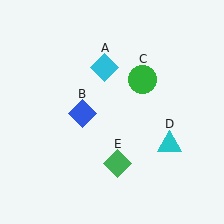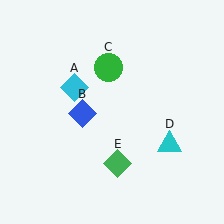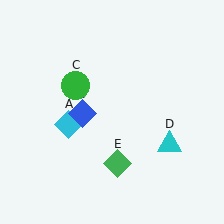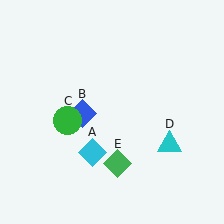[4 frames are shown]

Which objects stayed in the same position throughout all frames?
Blue diamond (object B) and cyan triangle (object D) and green diamond (object E) remained stationary.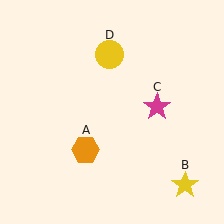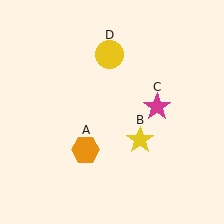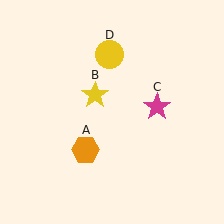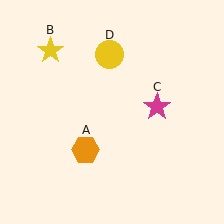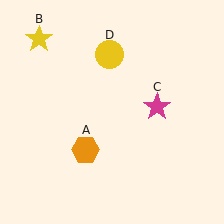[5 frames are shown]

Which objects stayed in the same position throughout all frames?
Orange hexagon (object A) and magenta star (object C) and yellow circle (object D) remained stationary.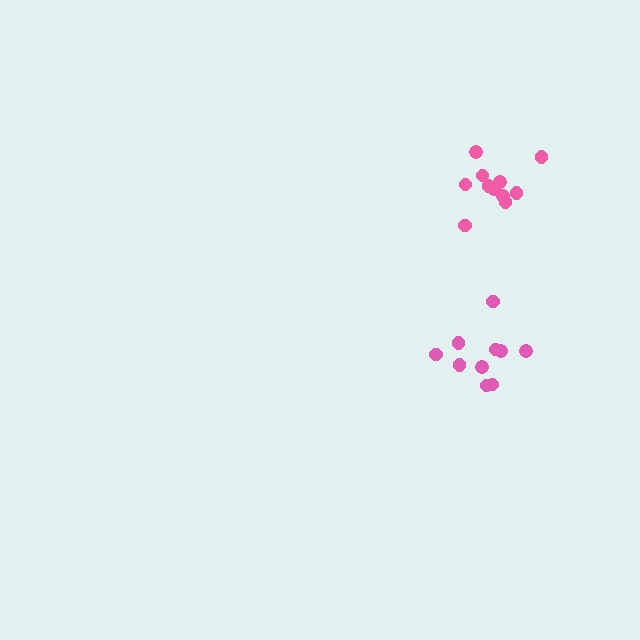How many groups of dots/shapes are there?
There are 2 groups.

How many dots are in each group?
Group 1: 11 dots, Group 2: 10 dots (21 total).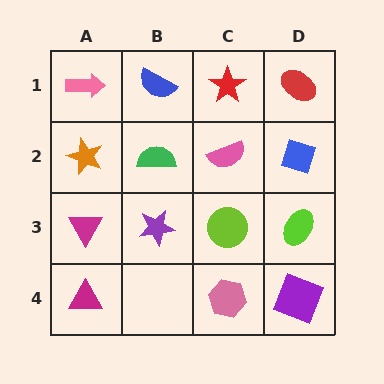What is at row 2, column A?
An orange star.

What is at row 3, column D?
A lime ellipse.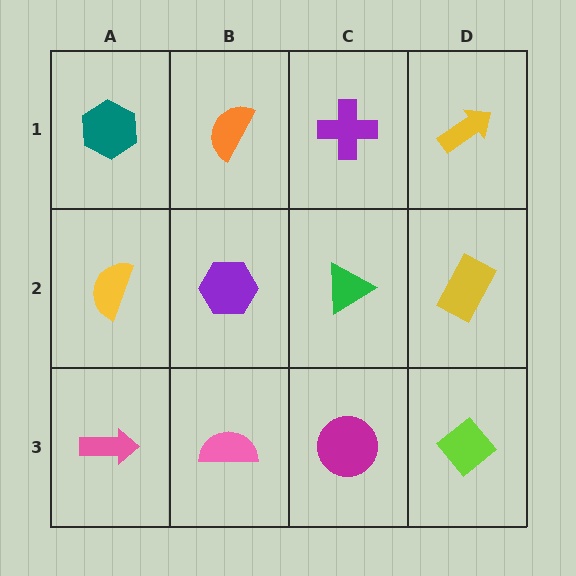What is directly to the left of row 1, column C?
An orange semicircle.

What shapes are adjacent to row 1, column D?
A yellow rectangle (row 2, column D), a purple cross (row 1, column C).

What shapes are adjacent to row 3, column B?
A purple hexagon (row 2, column B), a pink arrow (row 3, column A), a magenta circle (row 3, column C).